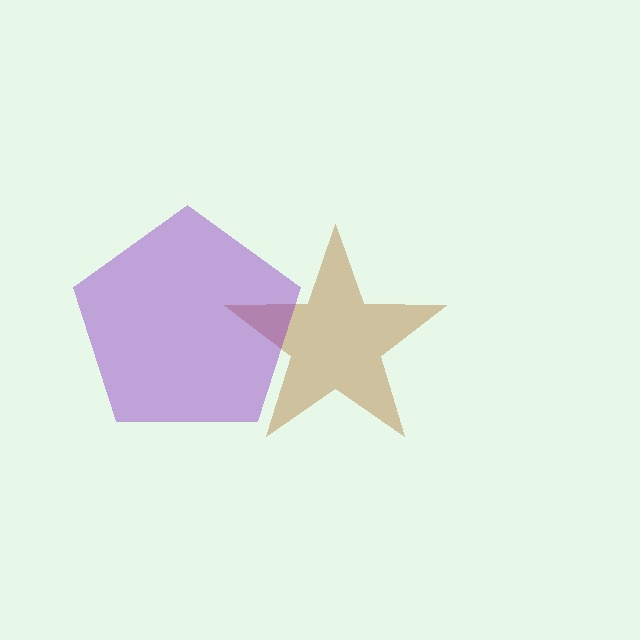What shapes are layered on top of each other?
The layered shapes are: a brown star, a purple pentagon.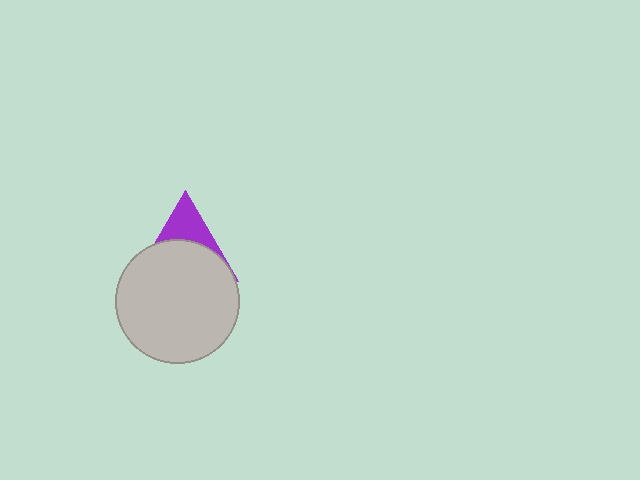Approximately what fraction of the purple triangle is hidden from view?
Roughly 65% of the purple triangle is hidden behind the light gray circle.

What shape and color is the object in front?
The object in front is a light gray circle.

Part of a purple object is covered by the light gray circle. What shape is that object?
It is a triangle.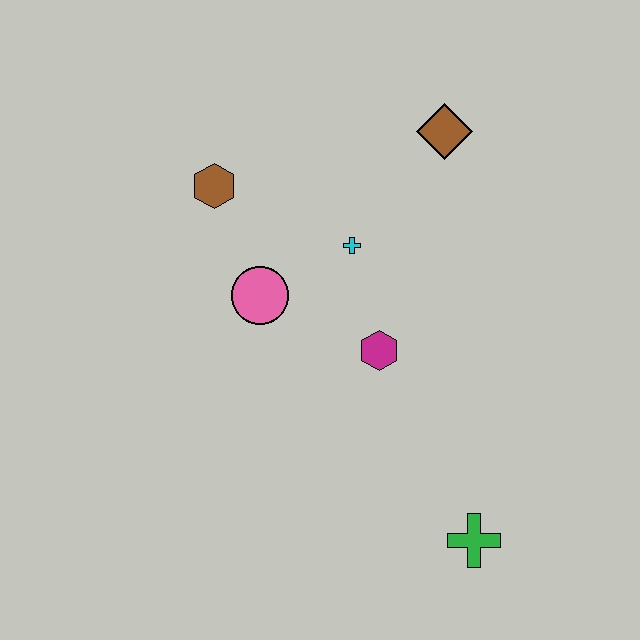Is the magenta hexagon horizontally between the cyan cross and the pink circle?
No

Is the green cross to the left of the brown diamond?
No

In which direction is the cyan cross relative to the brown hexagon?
The cyan cross is to the right of the brown hexagon.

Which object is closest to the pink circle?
The cyan cross is closest to the pink circle.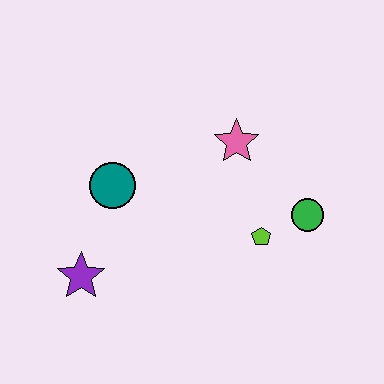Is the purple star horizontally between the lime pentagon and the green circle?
No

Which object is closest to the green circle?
The lime pentagon is closest to the green circle.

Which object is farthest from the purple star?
The green circle is farthest from the purple star.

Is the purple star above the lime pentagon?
No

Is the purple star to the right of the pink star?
No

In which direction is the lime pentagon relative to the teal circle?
The lime pentagon is to the right of the teal circle.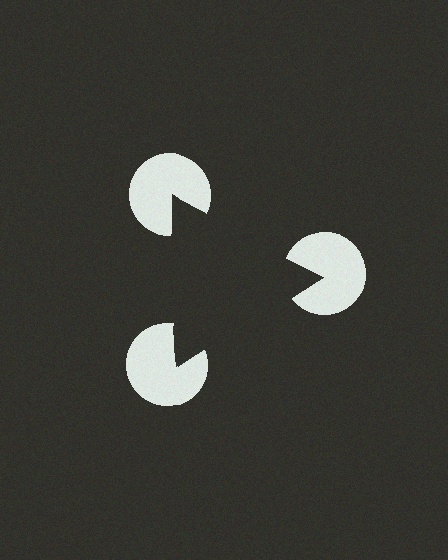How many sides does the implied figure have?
3 sides.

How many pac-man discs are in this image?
There are 3 — one at each vertex of the illusory triangle.